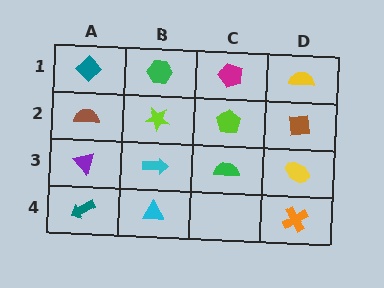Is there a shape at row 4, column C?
No, that cell is empty.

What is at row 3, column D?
A yellow ellipse.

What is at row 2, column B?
A lime star.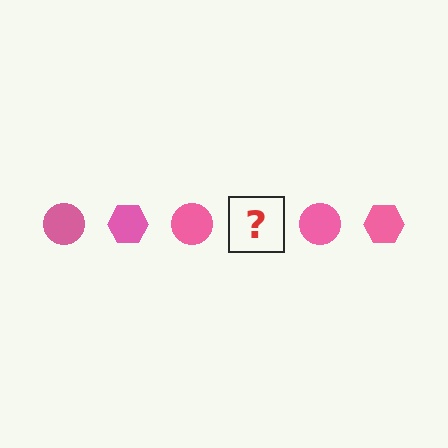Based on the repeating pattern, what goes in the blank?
The blank should be a pink hexagon.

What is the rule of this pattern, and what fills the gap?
The rule is that the pattern cycles through circle, hexagon shapes in pink. The gap should be filled with a pink hexagon.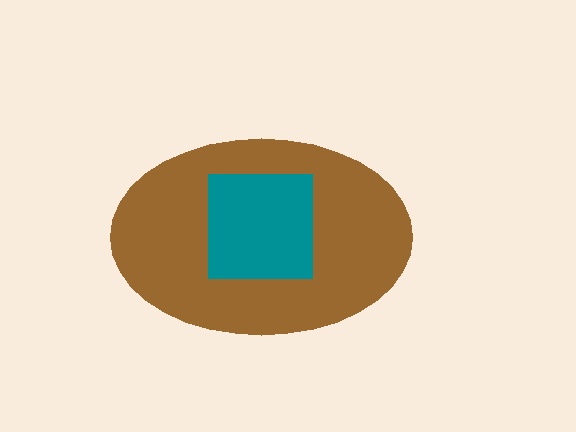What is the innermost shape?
The teal square.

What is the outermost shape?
The brown ellipse.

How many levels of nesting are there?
2.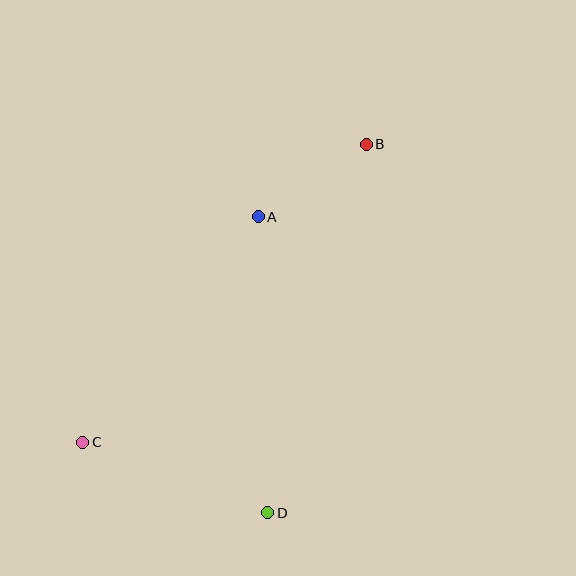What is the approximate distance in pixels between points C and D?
The distance between C and D is approximately 198 pixels.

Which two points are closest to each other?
Points A and B are closest to each other.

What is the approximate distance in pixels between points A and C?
The distance between A and C is approximately 286 pixels.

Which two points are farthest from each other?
Points B and C are farthest from each other.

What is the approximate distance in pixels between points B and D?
The distance between B and D is approximately 382 pixels.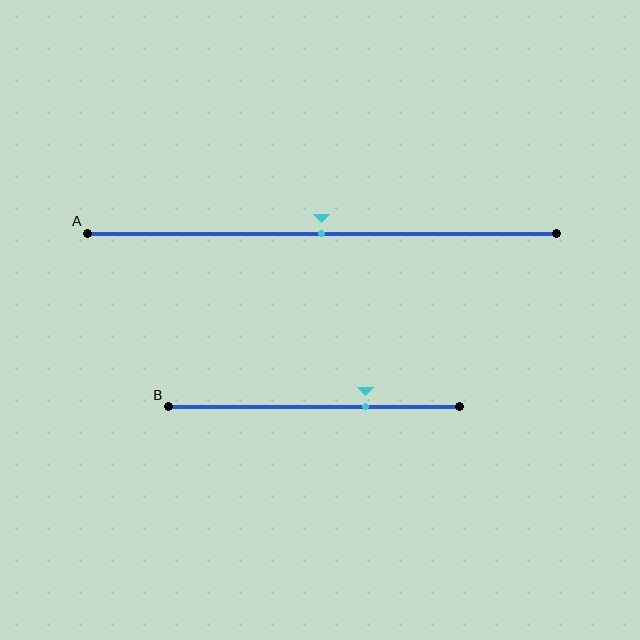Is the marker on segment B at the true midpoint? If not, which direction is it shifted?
No, the marker on segment B is shifted to the right by about 18% of the segment length.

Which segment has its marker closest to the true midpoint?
Segment A has its marker closest to the true midpoint.